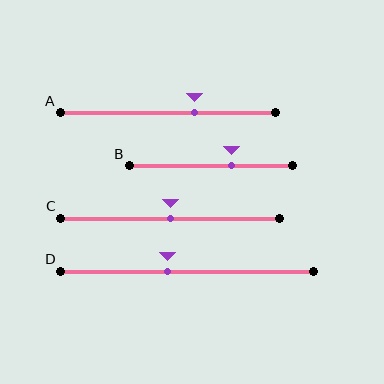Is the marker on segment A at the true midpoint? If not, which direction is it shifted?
No, the marker on segment A is shifted to the right by about 13% of the segment length.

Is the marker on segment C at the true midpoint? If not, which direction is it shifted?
Yes, the marker on segment C is at the true midpoint.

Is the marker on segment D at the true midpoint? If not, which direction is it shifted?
No, the marker on segment D is shifted to the left by about 7% of the segment length.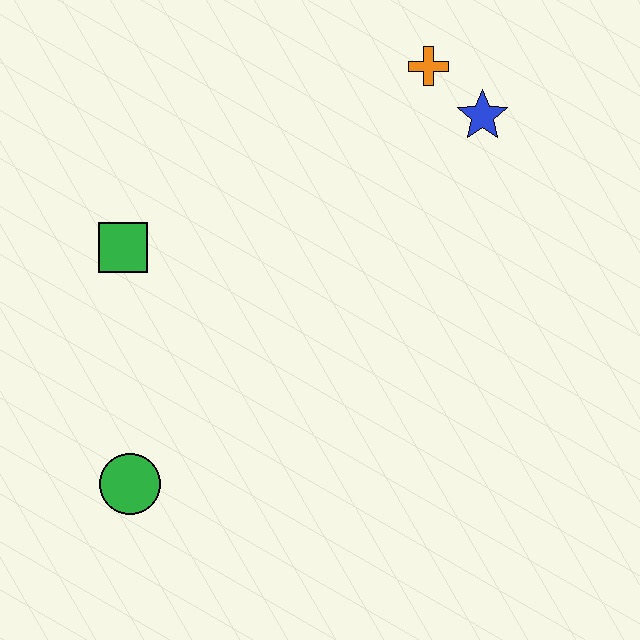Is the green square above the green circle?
Yes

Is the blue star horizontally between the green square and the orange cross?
No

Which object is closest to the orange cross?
The blue star is closest to the orange cross.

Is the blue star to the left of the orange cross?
No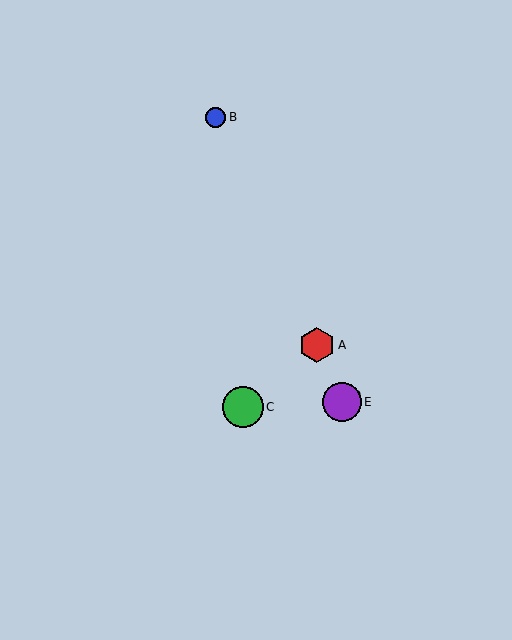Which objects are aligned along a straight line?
Objects A, B, D, E are aligned along a straight line.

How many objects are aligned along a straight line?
4 objects (A, B, D, E) are aligned along a straight line.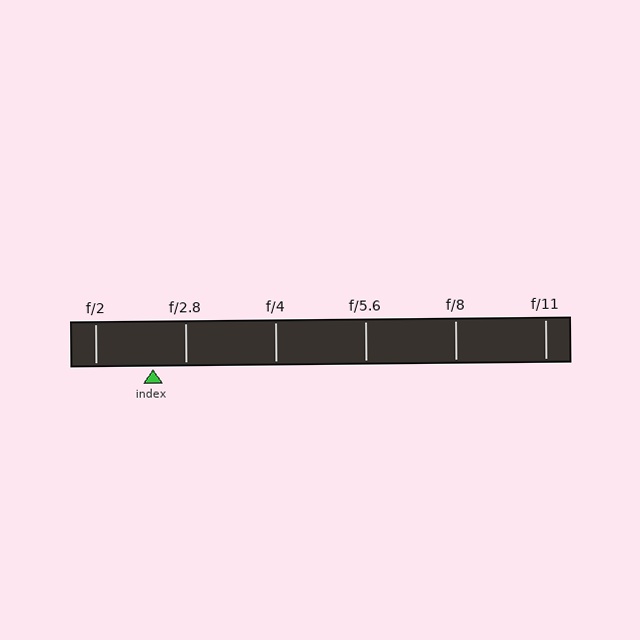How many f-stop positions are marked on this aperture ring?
There are 6 f-stop positions marked.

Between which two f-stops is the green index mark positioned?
The index mark is between f/2 and f/2.8.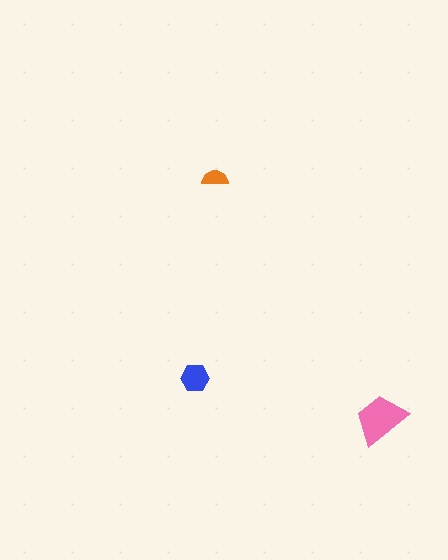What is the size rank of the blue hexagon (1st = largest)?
2nd.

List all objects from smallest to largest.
The orange semicircle, the blue hexagon, the pink trapezoid.